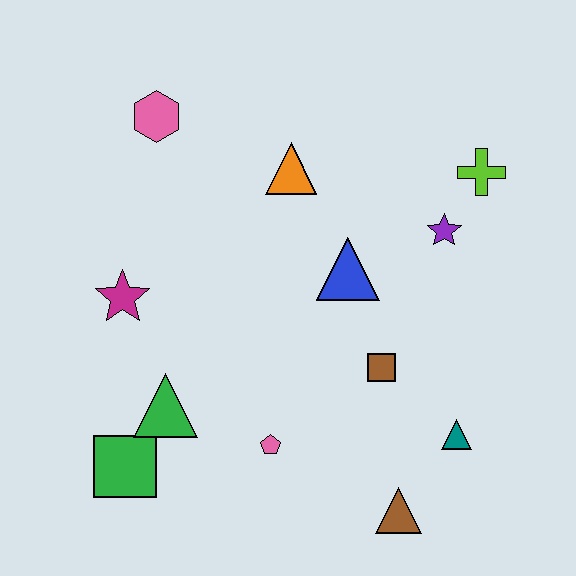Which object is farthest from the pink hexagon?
The brown triangle is farthest from the pink hexagon.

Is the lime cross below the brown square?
No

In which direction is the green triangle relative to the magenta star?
The green triangle is below the magenta star.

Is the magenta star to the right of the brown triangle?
No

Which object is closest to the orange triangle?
The blue triangle is closest to the orange triangle.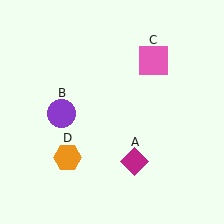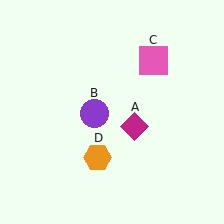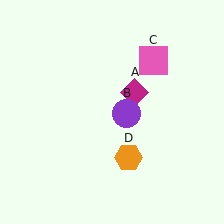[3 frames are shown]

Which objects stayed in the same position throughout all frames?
Pink square (object C) remained stationary.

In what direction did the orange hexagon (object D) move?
The orange hexagon (object D) moved right.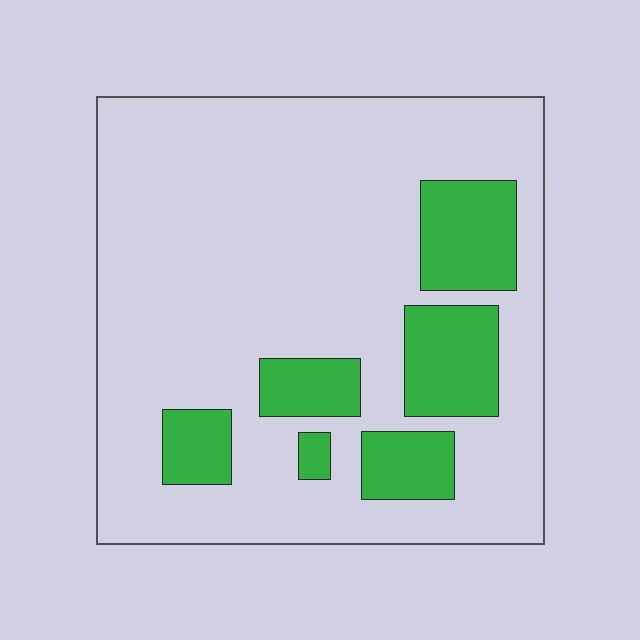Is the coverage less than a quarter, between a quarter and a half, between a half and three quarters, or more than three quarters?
Less than a quarter.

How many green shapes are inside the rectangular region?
6.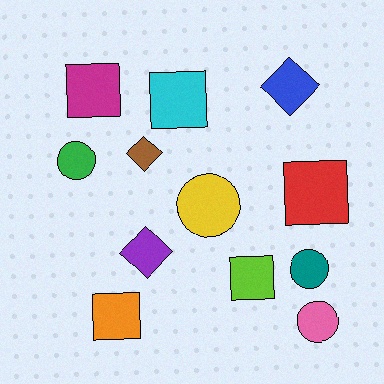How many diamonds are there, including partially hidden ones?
There are 3 diamonds.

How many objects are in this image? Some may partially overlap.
There are 12 objects.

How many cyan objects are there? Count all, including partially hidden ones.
There is 1 cyan object.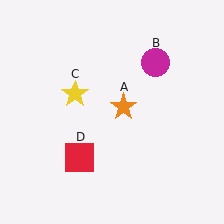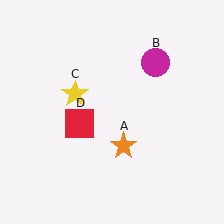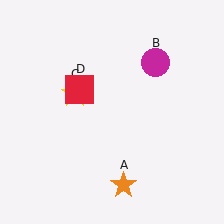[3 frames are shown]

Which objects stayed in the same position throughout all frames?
Magenta circle (object B) and yellow star (object C) remained stationary.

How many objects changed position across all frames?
2 objects changed position: orange star (object A), red square (object D).